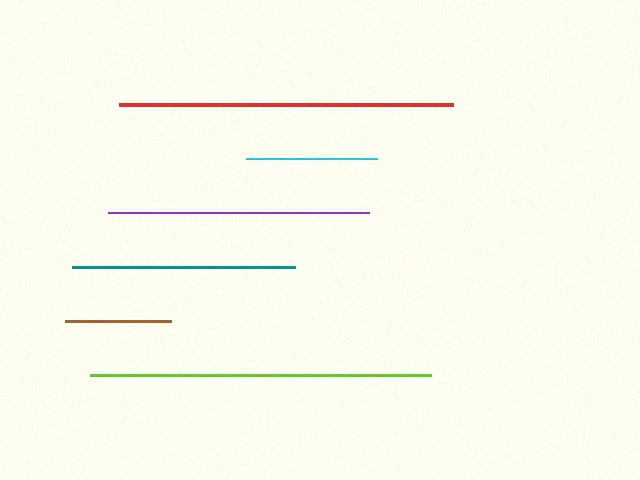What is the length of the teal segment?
The teal segment is approximately 222 pixels long.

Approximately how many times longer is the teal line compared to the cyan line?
The teal line is approximately 1.7 times the length of the cyan line.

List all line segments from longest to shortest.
From longest to shortest: lime, red, purple, teal, cyan, brown.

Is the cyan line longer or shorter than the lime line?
The lime line is longer than the cyan line.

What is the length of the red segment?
The red segment is approximately 335 pixels long.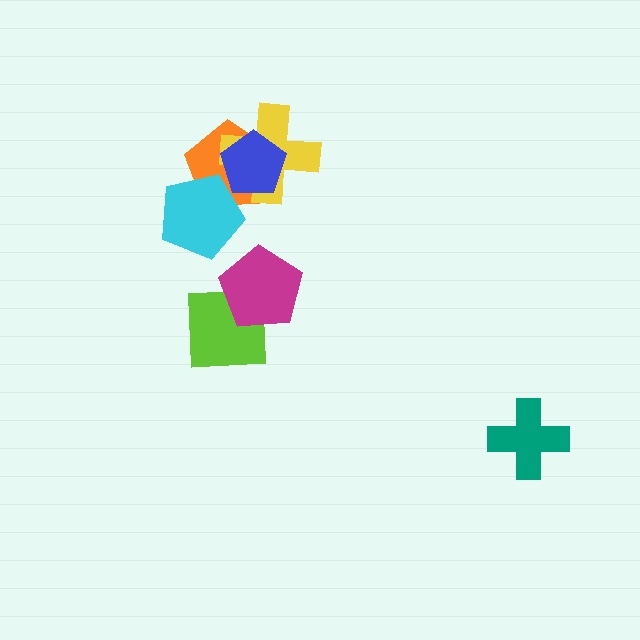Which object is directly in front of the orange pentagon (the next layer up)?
The yellow cross is directly in front of the orange pentagon.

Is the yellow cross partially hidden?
Yes, it is partially covered by another shape.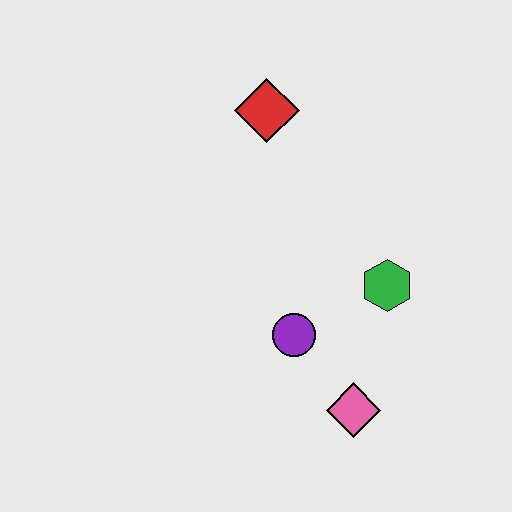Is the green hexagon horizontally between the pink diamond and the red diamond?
No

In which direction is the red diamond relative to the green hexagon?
The red diamond is above the green hexagon.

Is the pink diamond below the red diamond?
Yes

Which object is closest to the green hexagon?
The purple circle is closest to the green hexagon.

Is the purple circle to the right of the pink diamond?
No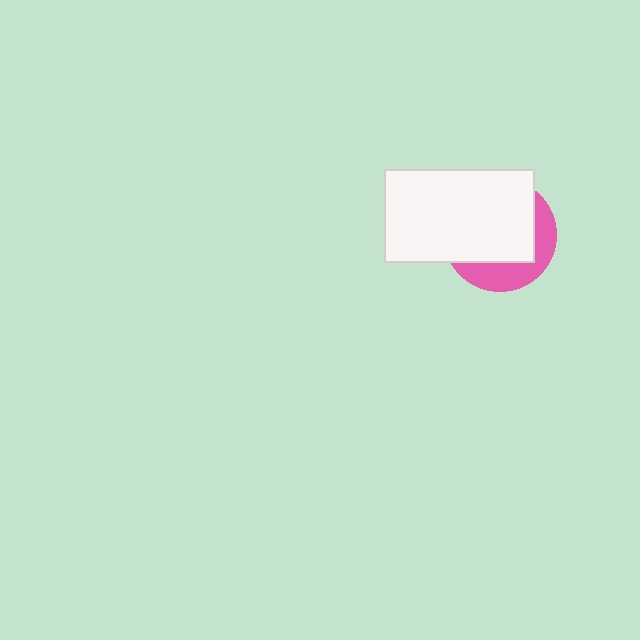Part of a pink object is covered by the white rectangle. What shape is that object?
It is a circle.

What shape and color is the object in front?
The object in front is a white rectangle.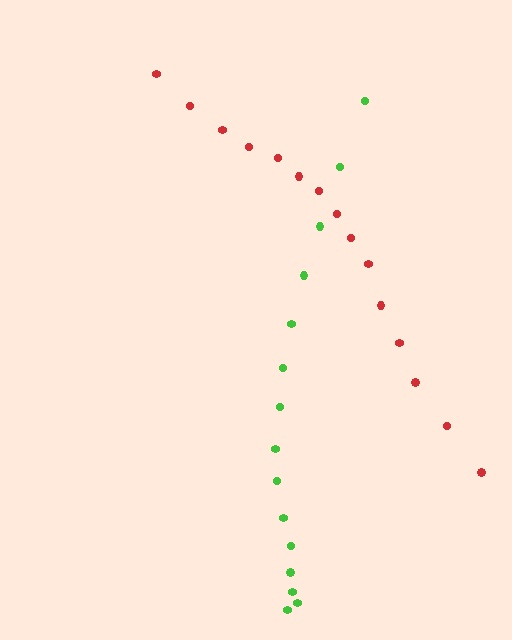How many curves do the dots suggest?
There are 2 distinct paths.